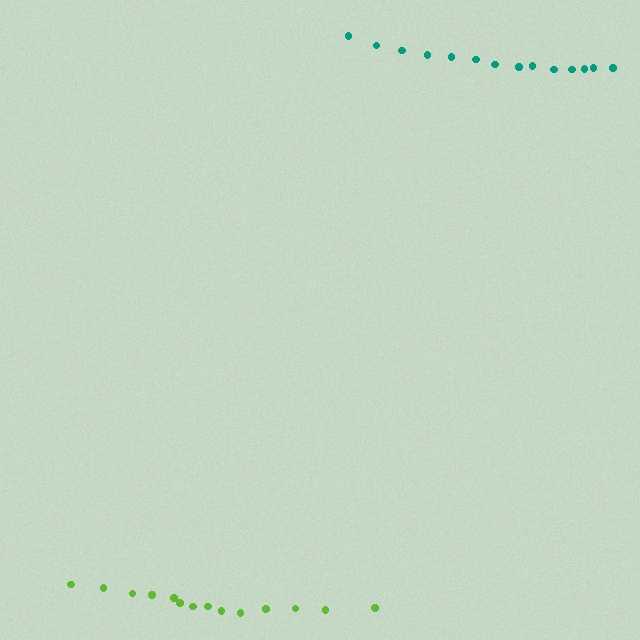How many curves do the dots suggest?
There are 2 distinct paths.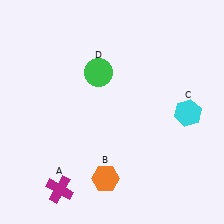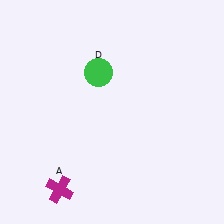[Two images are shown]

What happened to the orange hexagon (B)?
The orange hexagon (B) was removed in Image 2. It was in the bottom-left area of Image 1.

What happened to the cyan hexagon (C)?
The cyan hexagon (C) was removed in Image 2. It was in the bottom-right area of Image 1.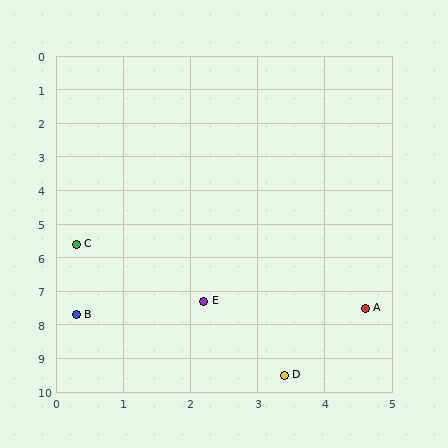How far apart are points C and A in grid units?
Points C and A are about 4.7 grid units apart.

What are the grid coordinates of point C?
Point C is at approximately (0.3, 5.6).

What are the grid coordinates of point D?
Point D is at approximately (3.4, 9.5).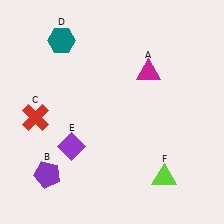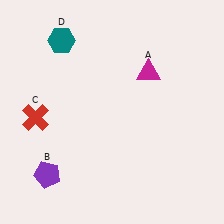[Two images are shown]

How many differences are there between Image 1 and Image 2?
There are 2 differences between the two images.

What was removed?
The lime triangle (F), the purple diamond (E) were removed in Image 2.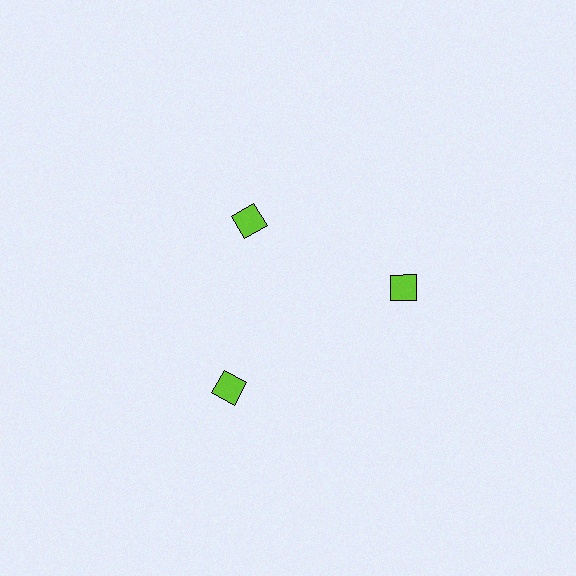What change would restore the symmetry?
The symmetry would be restored by moving it outward, back onto the ring so that all 3 squares sit at equal angles and equal distance from the center.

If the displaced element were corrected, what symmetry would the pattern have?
It would have 3-fold rotational symmetry — the pattern would map onto itself every 120 degrees.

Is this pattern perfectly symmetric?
No. The 3 lime squares are arranged in a ring, but one element near the 11 o'clock position is pulled inward toward the center, breaking the 3-fold rotational symmetry.